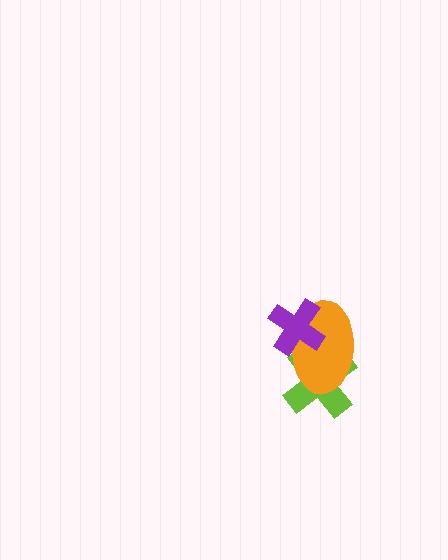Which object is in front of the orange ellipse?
The purple cross is in front of the orange ellipse.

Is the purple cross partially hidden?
No, no other shape covers it.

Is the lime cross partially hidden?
Yes, it is partially covered by another shape.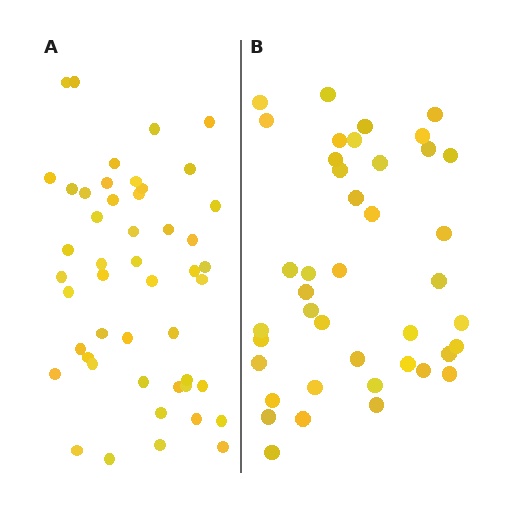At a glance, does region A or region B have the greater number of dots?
Region A (the left region) has more dots.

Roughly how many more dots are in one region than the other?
Region A has roughly 8 or so more dots than region B.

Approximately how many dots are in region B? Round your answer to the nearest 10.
About 40 dots. (The exact count is 41, which rounds to 40.)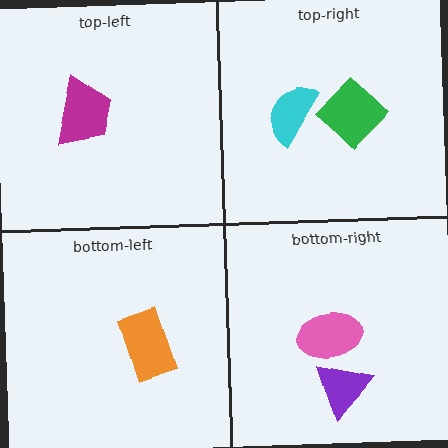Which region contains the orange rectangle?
The bottom-left region.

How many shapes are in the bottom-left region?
1.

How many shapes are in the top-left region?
1.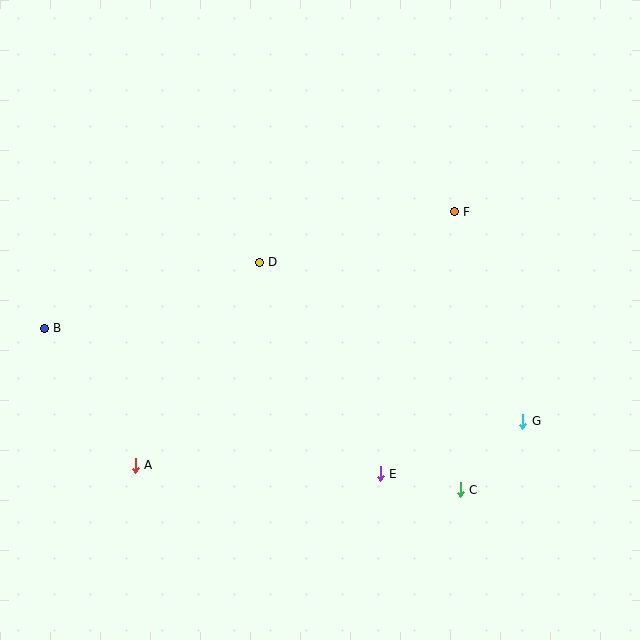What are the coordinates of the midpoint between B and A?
The midpoint between B and A is at (90, 397).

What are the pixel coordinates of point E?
Point E is at (380, 474).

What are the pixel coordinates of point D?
Point D is at (259, 262).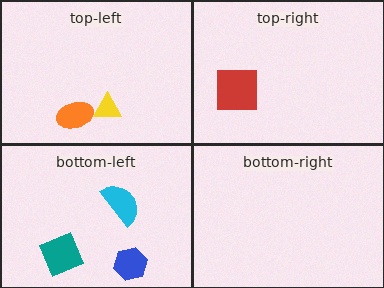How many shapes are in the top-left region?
2.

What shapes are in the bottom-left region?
The blue hexagon, the teal diamond, the cyan semicircle.